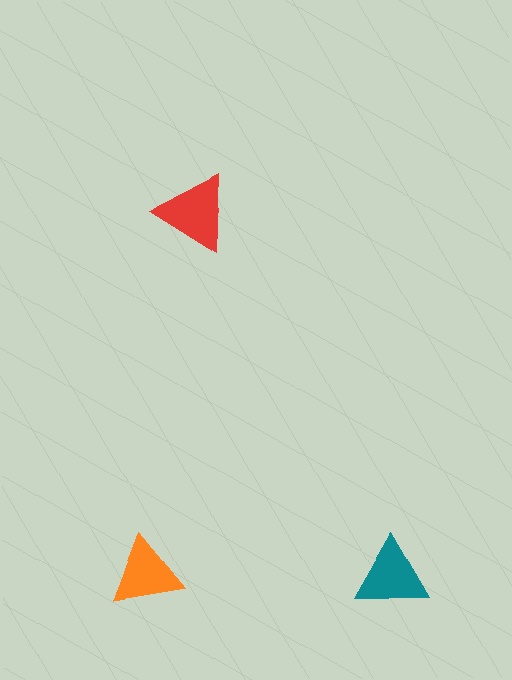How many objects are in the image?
There are 3 objects in the image.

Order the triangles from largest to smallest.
the red one, the teal one, the orange one.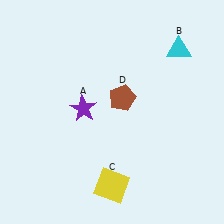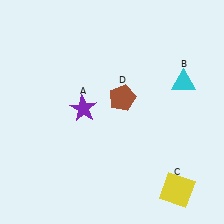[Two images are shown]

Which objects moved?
The objects that moved are: the cyan triangle (B), the yellow square (C).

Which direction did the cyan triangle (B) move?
The cyan triangle (B) moved down.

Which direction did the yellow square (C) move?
The yellow square (C) moved right.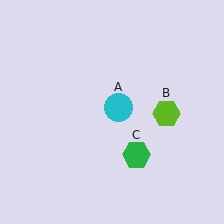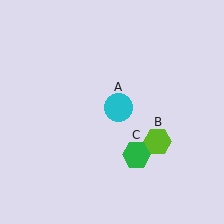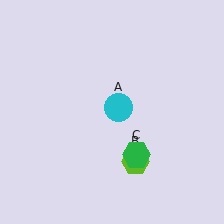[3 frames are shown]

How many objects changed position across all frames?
1 object changed position: lime hexagon (object B).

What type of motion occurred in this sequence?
The lime hexagon (object B) rotated clockwise around the center of the scene.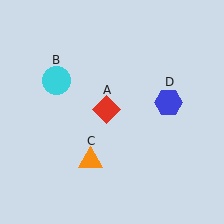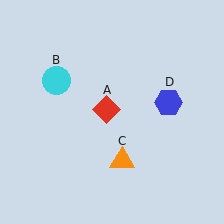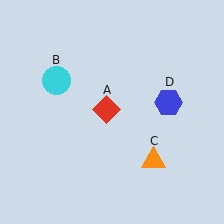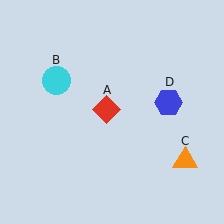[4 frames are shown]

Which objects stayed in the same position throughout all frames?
Red diamond (object A) and cyan circle (object B) and blue hexagon (object D) remained stationary.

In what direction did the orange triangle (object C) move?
The orange triangle (object C) moved right.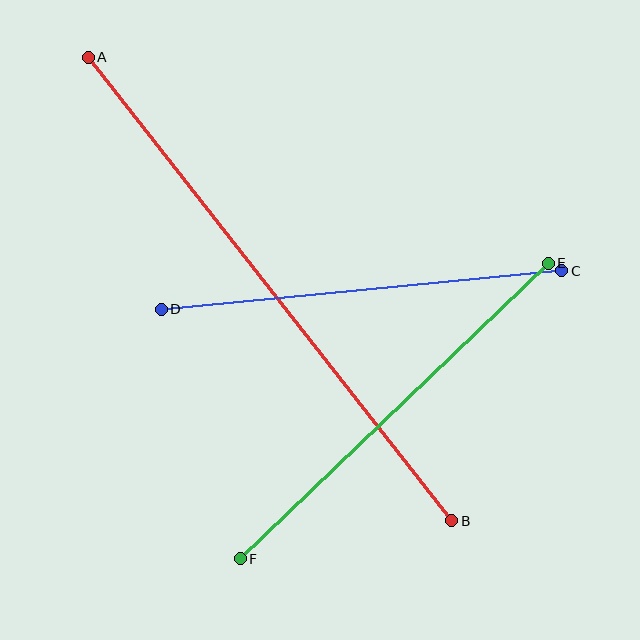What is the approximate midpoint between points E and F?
The midpoint is at approximately (394, 411) pixels.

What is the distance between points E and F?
The distance is approximately 427 pixels.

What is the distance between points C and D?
The distance is approximately 402 pixels.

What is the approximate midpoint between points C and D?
The midpoint is at approximately (361, 290) pixels.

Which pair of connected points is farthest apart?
Points A and B are farthest apart.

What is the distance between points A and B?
The distance is approximately 589 pixels.